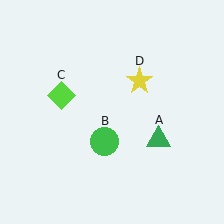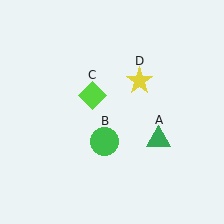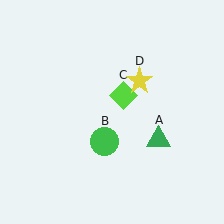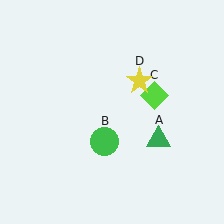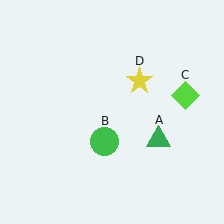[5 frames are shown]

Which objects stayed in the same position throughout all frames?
Green triangle (object A) and green circle (object B) and yellow star (object D) remained stationary.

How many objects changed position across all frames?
1 object changed position: lime diamond (object C).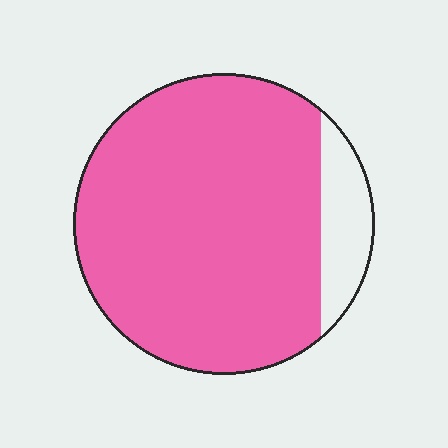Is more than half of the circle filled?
Yes.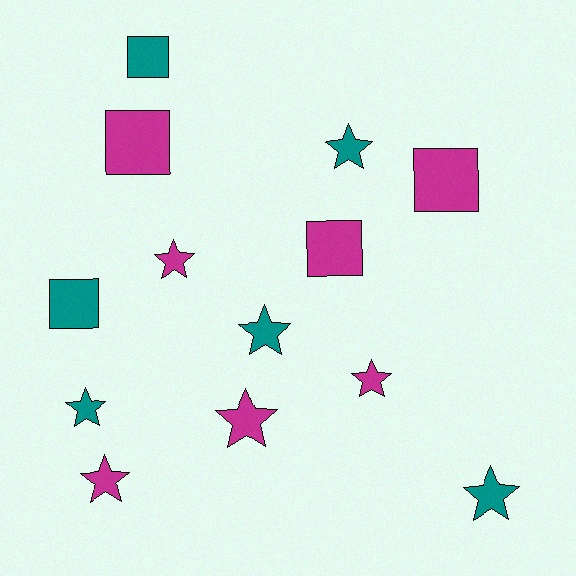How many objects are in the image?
There are 13 objects.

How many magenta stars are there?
There are 4 magenta stars.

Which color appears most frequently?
Magenta, with 7 objects.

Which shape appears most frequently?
Star, with 8 objects.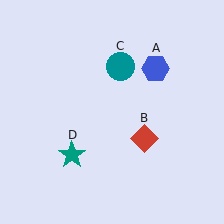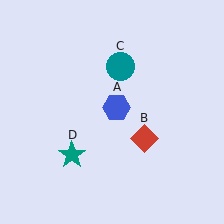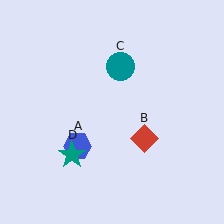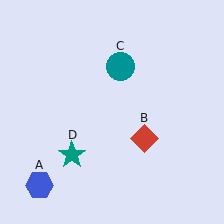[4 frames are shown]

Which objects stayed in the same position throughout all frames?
Red diamond (object B) and teal circle (object C) and teal star (object D) remained stationary.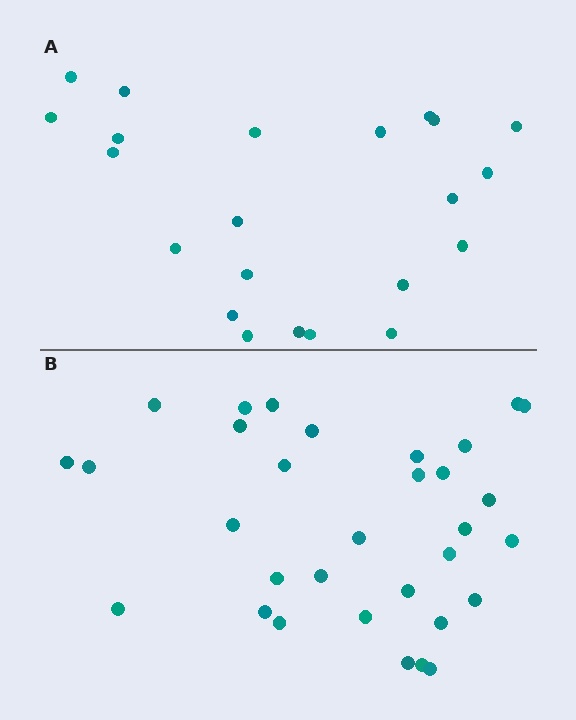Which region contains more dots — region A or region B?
Region B (the bottom region) has more dots.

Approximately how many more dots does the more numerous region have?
Region B has roughly 10 or so more dots than region A.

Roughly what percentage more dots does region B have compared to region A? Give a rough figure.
About 45% more.